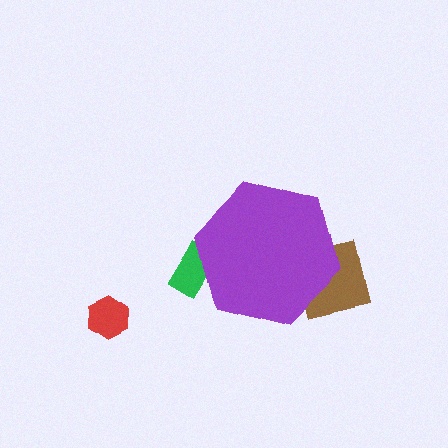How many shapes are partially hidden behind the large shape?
2 shapes are partially hidden.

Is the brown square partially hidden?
Yes, the brown square is partially hidden behind the purple hexagon.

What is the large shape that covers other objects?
A purple hexagon.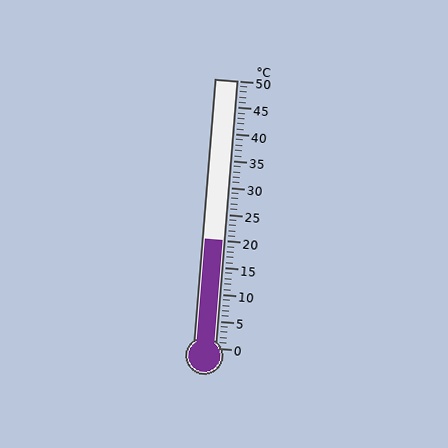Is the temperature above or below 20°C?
The temperature is at 20°C.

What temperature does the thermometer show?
The thermometer shows approximately 20°C.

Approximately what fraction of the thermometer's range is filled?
The thermometer is filled to approximately 40% of its range.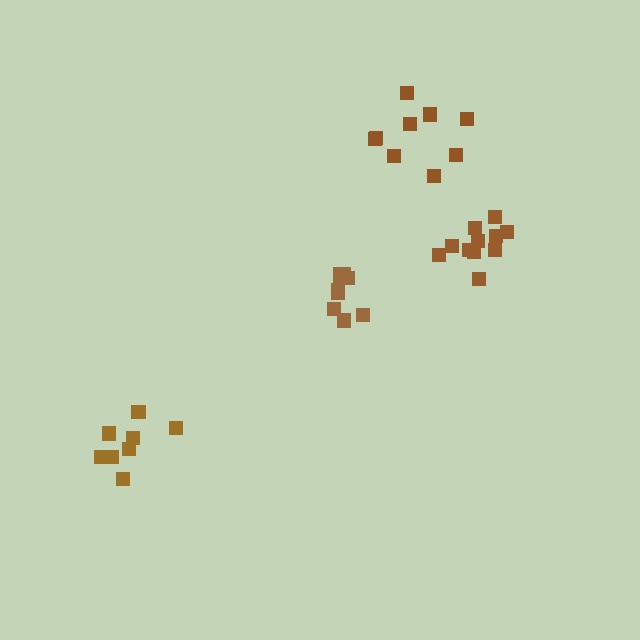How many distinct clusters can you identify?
There are 4 distinct clusters.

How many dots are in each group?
Group 1: 11 dots, Group 2: 8 dots, Group 3: 9 dots, Group 4: 9 dots (37 total).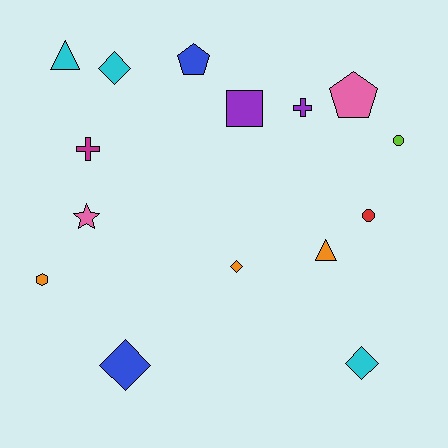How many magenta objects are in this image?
There is 1 magenta object.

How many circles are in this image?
There are 2 circles.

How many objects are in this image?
There are 15 objects.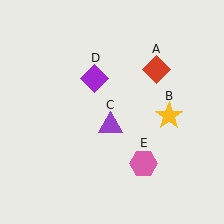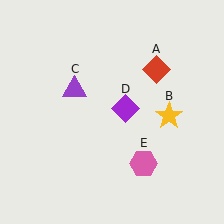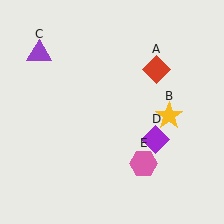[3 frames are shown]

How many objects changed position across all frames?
2 objects changed position: purple triangle (object C), purple diamond (object D).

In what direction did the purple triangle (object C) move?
The purple triangle (object C) moved up and to the left.